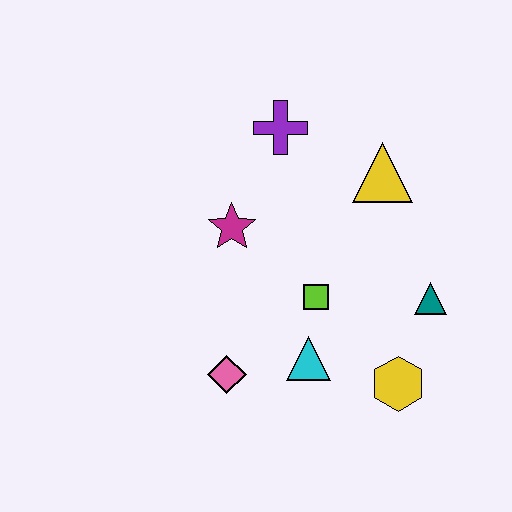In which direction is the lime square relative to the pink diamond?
The lime square is to the right of the pink diamond.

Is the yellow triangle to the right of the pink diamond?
Yes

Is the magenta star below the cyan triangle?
No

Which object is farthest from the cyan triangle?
The purple cross is farthest from the cyan triangle.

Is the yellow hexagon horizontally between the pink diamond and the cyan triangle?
No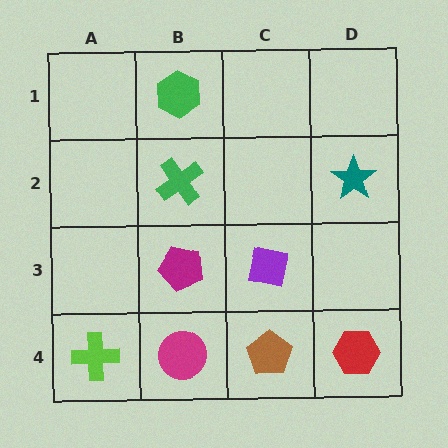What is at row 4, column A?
A lime cross.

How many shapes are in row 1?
1 shape.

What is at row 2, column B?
A green cross.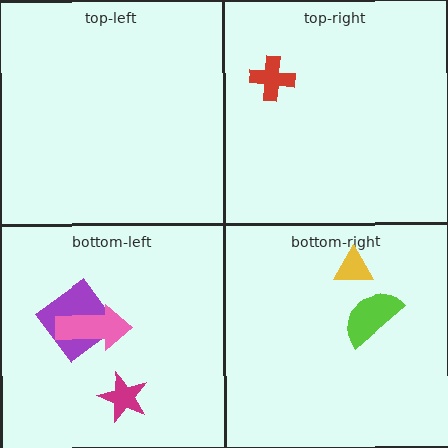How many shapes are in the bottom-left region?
3.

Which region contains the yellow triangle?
The bottom-right region.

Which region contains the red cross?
The top-right region.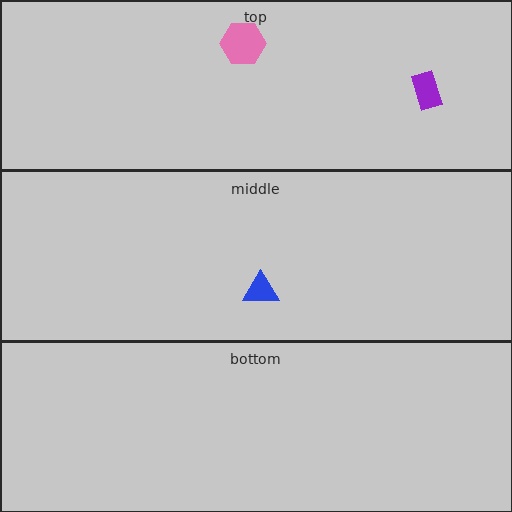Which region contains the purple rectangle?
The top region.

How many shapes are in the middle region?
1.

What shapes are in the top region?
The purple rectangle, the pink hexagon.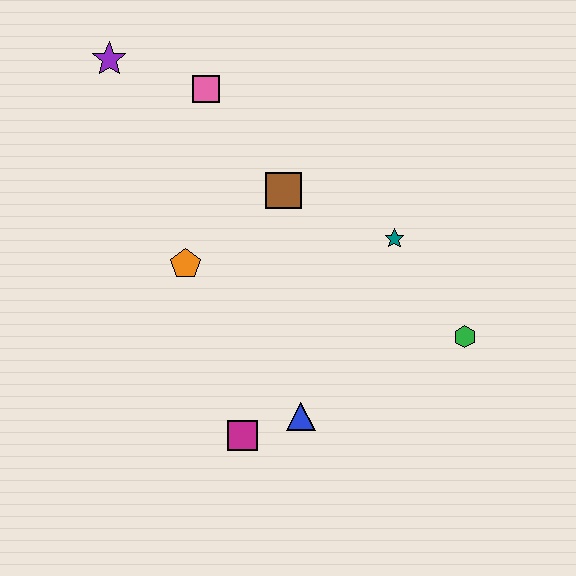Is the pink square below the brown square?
No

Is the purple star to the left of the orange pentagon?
Yes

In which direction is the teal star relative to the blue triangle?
The teal star is above the blue triangle.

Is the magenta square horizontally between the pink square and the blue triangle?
Yes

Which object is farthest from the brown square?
The magenta square is farthest from the brown square.